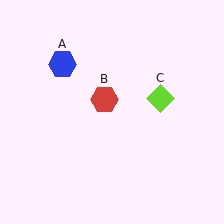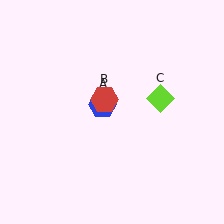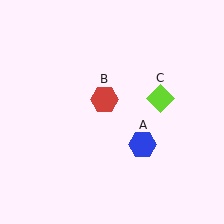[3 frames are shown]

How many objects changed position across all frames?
1 object changed position: blue hexagon (object A).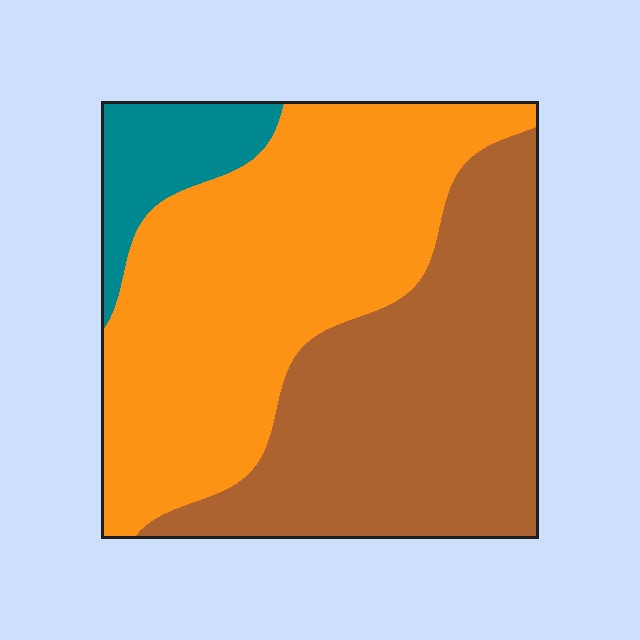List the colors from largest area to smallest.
From largest to smallest: orange, brown, teal.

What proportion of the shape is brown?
Brown takes up about two fifths (2/5) of the shape.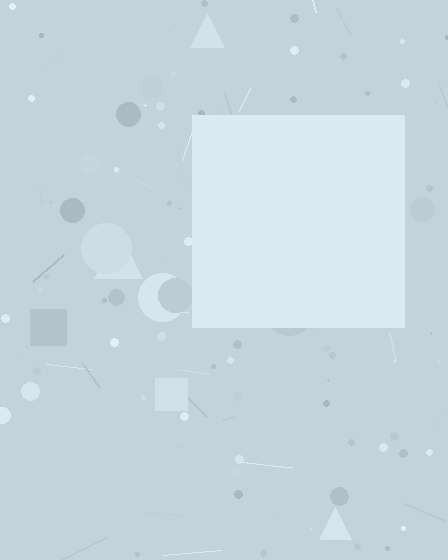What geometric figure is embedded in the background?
A square is embedded in the background.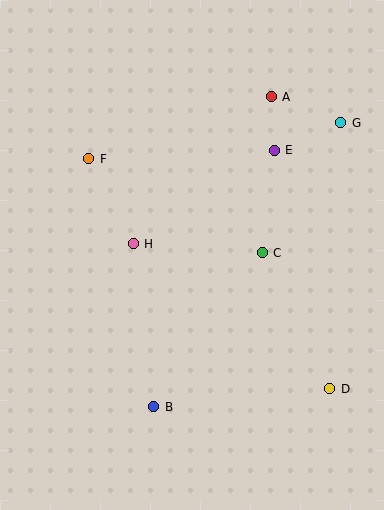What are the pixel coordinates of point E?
Point E is at (274, 150).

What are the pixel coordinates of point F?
Point F is at (89, 159).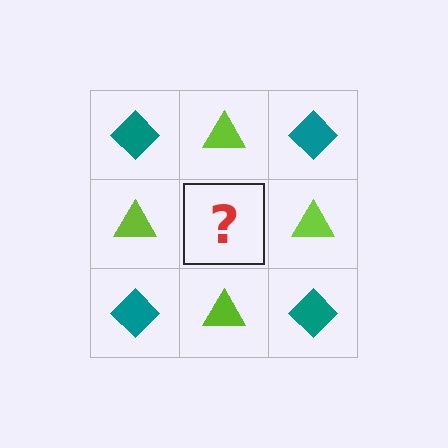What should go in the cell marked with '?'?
The missing cell should contain a teal diamond.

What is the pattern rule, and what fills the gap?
The rule is that it alternates teal diamond and lime triangle in a checkerboard pattern. The gap should be filled with a teal diamond.